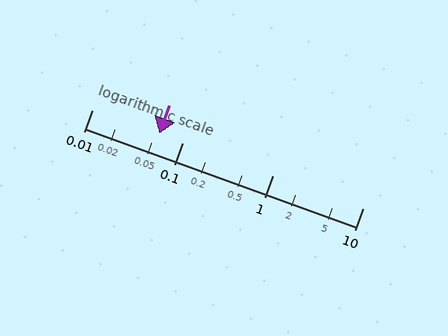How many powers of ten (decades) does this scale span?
The scale spans 3 decades, from 0.01 to 10.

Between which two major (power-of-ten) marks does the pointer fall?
The pointer is between 0.01 and 0.1.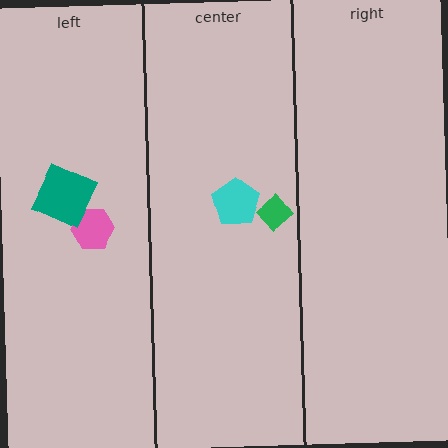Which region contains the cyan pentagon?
The center region.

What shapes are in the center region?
The cyan pentagon, the green diamond.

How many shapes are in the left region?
2.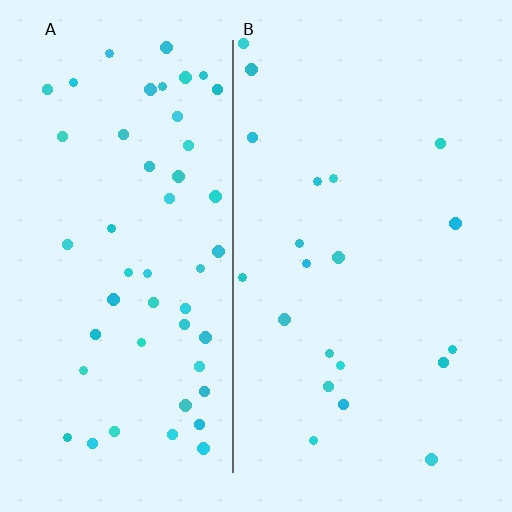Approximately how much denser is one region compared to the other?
Approximately 2.5× — region A over region B.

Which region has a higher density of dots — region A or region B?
A (the left).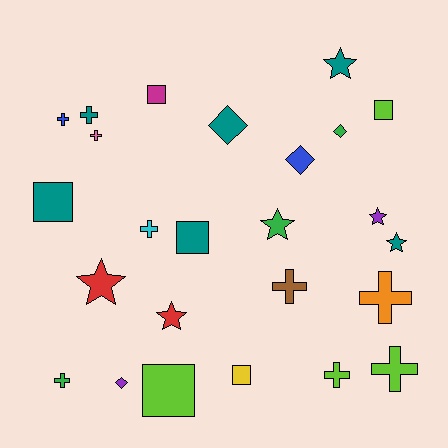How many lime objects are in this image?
There are 4 lime objects.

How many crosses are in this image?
There are 9 crosses.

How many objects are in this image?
There are 25 objects.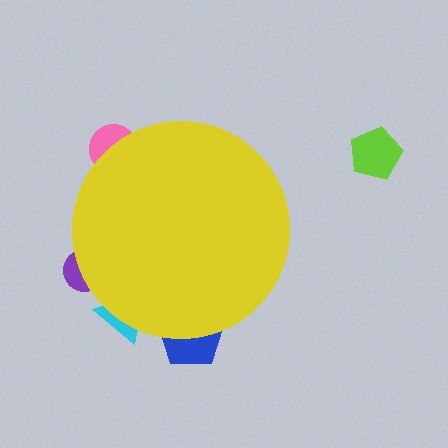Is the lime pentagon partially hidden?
No, the lime pentagon is fully visible.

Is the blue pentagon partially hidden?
Yes, the blue pentagon is partially hidden behind the yellow circle.